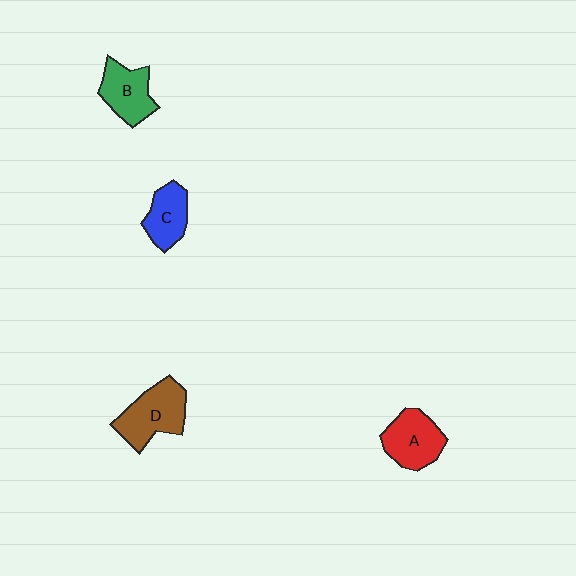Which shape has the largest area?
Shape D (brown).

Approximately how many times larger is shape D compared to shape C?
Approximately 1.5 times.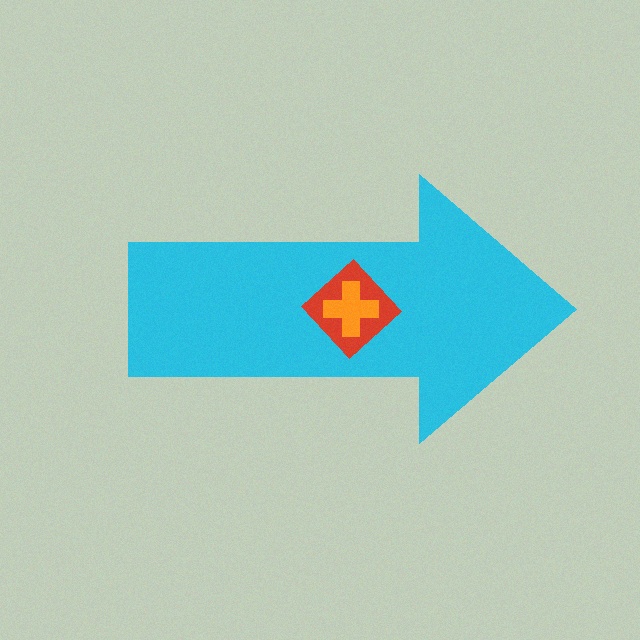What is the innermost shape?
The orange cross.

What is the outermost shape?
The cyan arrow.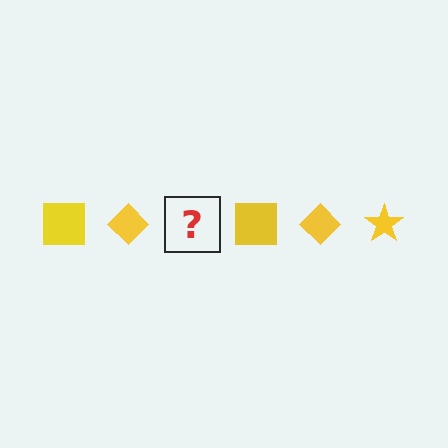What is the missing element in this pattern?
The missing element is a yellow star.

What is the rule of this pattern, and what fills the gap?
The rule is that the pattern cycles through square, diamond, star shapes in yellow. The gap should be filled with a yellow star.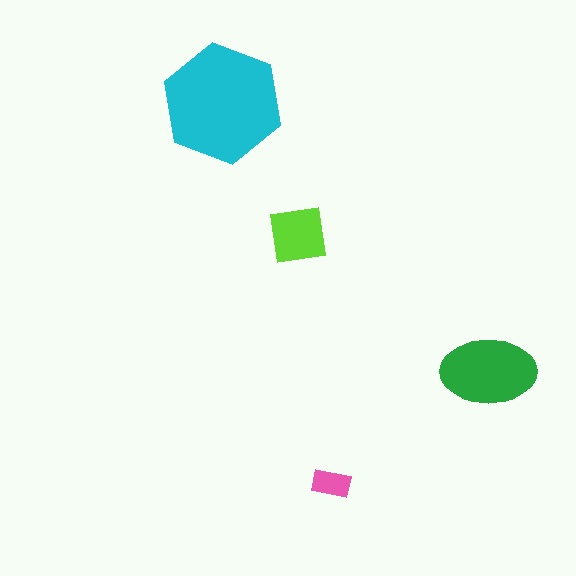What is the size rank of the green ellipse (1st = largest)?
2nd.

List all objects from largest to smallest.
The cyan hexagon, the green ellipse, the lime square, the pink rectangle.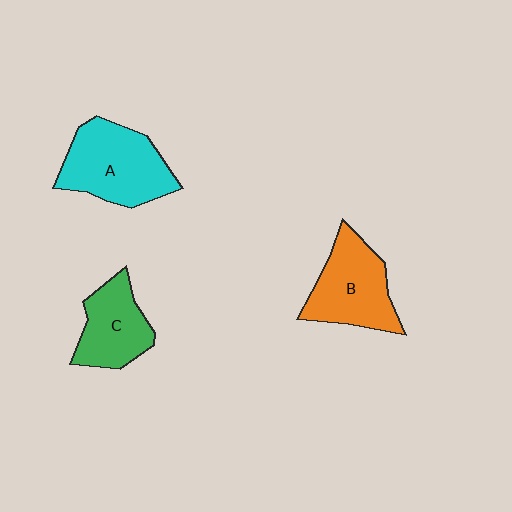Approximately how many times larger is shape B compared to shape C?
Approximately 1.2 times.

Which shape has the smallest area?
Shape C (green).